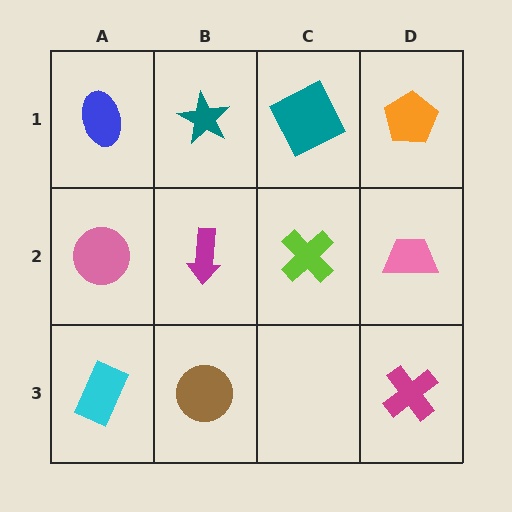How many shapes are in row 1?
4 shapes.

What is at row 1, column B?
A teal star.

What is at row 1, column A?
A blue ellipse.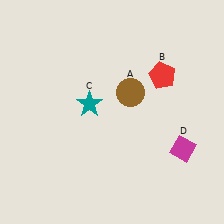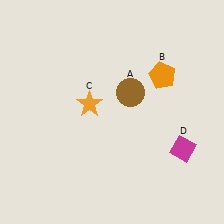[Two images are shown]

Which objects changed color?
B changed from red to orange. C changed from teal to orange.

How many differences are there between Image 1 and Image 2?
There are 2 differences between the two images.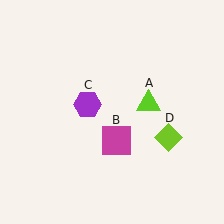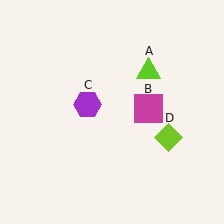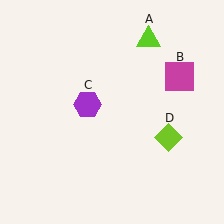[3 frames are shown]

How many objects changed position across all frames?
2 objects changed position: lime triangle (object A), magenta square (object B).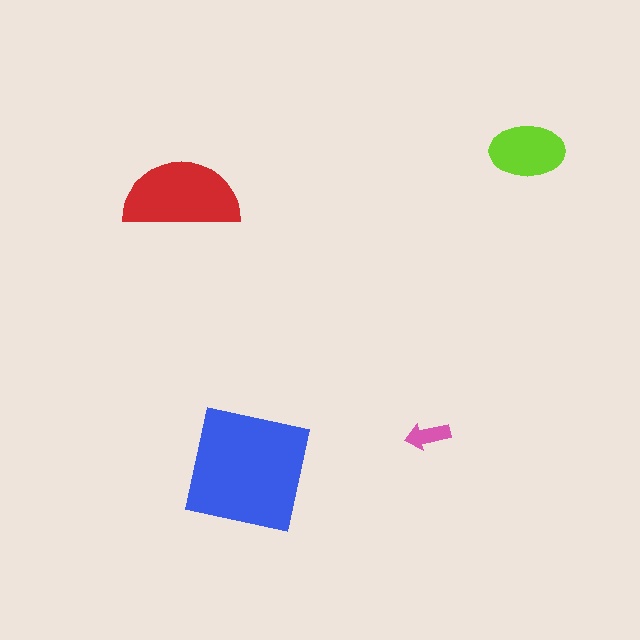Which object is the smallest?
The pink arrow.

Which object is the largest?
The blue square.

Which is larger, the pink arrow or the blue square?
The blue square.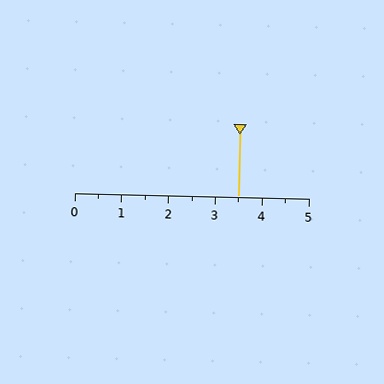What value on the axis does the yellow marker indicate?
The marker indicates approximately 3.5.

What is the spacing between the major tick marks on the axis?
The major ticks are spaced 1 apart.